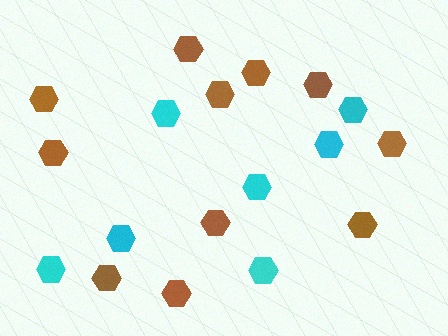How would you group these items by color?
There are 2 groups: one group of brown hexagons (11) and one group of cyan hexagons (7).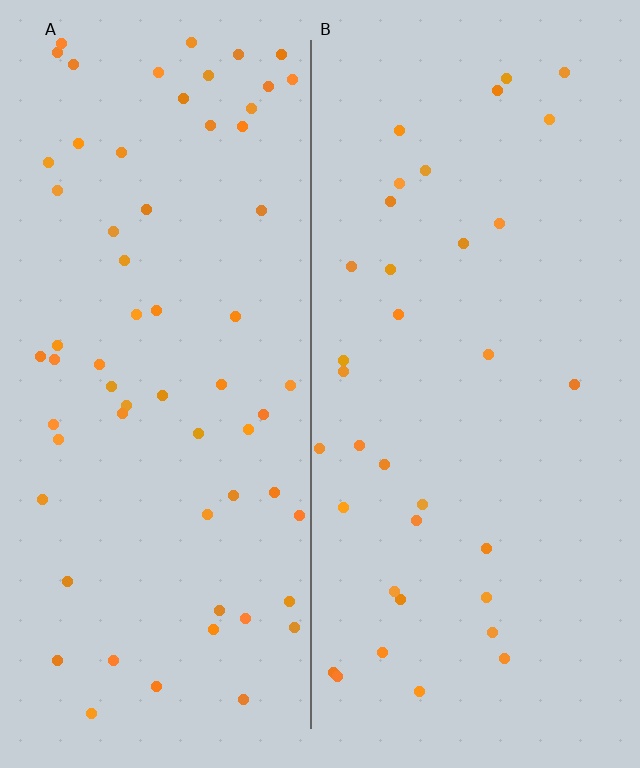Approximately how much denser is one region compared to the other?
Approximately 1.8× — region A over region B.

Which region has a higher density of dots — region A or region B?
A (the left).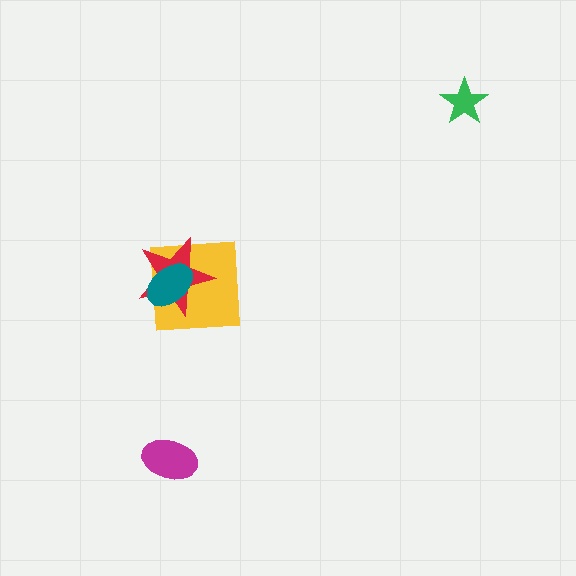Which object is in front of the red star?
The teal ellipse is in front of the red star.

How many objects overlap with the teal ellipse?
2 objects overlap with the teal ellipse.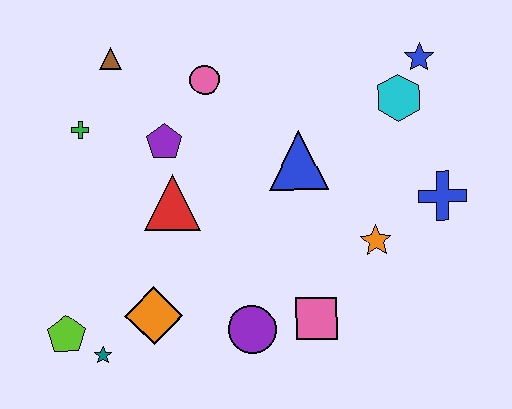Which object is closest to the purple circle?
The pink square is closest to the purple circle.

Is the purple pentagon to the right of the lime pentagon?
Yes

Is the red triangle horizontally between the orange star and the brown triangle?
Yes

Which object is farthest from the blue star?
The lime pentagon is farthest from the blue star.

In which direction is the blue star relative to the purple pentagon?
The blue star is to the right of the purple pentagon.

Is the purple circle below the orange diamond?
Yes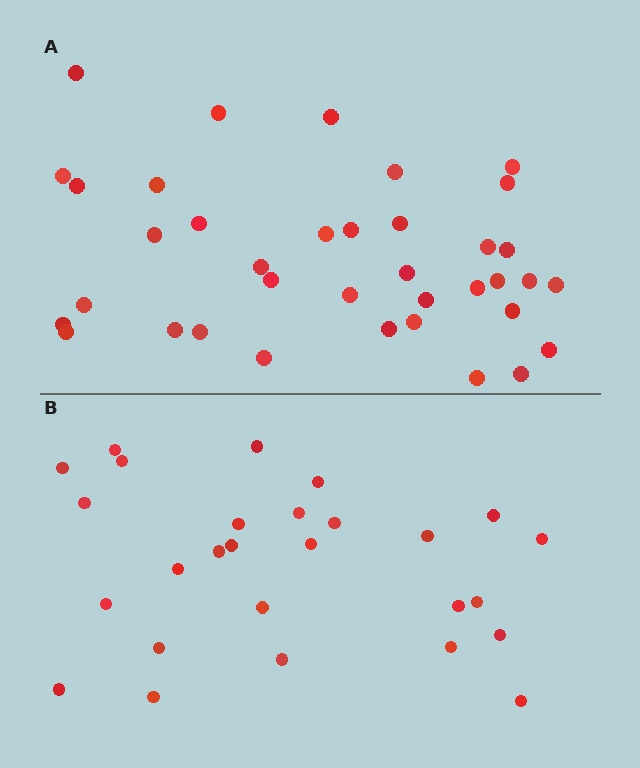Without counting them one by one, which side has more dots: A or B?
Region A (the top region) has more dots.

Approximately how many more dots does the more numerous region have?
Region A has roughly 10 or so more dots than region B.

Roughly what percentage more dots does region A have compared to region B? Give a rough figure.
About 35% more.